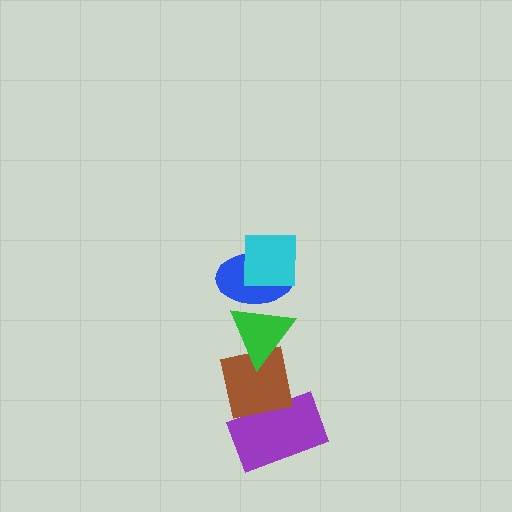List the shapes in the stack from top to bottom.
From top to bottom: the cyan square, the blue ellipse, the green triangle, the brown square, the purple rectangle.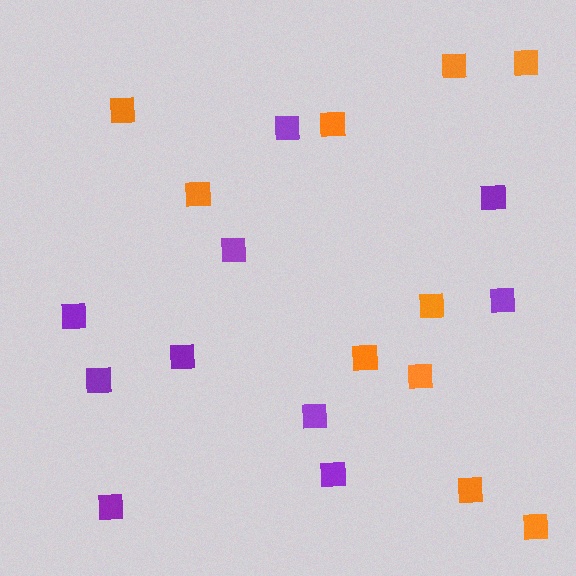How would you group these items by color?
There are 2 groups: one group of purple squares (10) and one group of orange squares (10).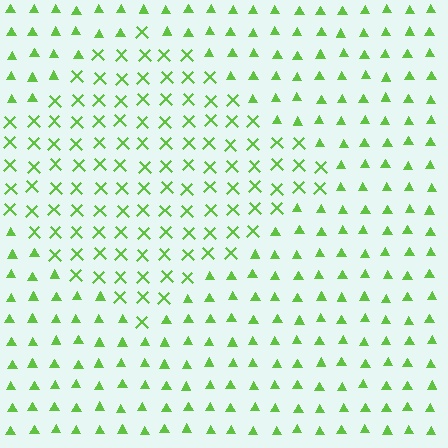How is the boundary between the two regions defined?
The boundary is defined by a change in element shape: X marks inside vs. triangles outside. All elements share the same color and spacing.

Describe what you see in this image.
The image is filled with small lime elements arranged in a uniform grid. A diamond-shaped region contains X marks, while the surrounding area contains triangles. The boundary is defined purely by the change in element shape.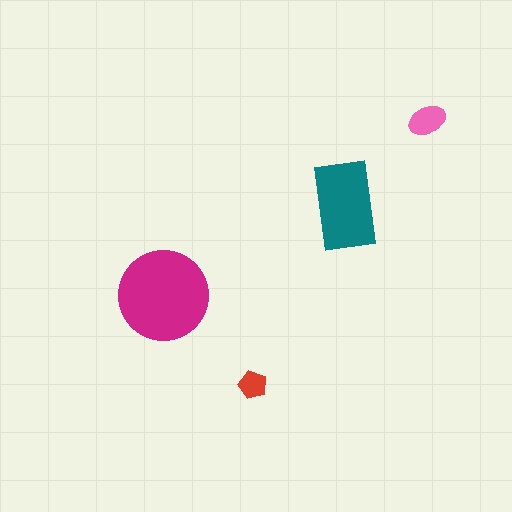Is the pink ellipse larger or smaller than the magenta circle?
Smaller.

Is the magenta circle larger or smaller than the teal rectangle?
Larger.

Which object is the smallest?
The red pentagon.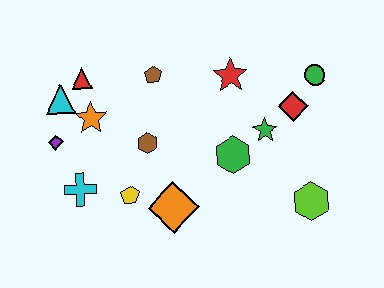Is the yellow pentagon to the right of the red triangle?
Yes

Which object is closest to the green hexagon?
The green star is closest to the green hexagon.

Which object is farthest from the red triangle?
The lime hexagon is farthest from the red triangle.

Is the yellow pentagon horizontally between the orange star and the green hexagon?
Yes